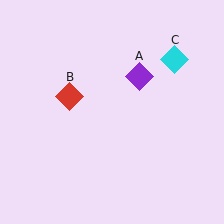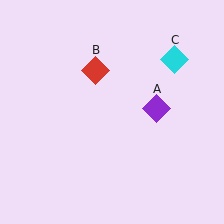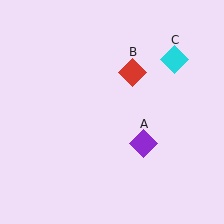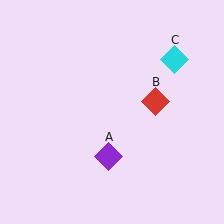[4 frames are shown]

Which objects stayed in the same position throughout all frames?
Cyan diamond (object C) remained stationary.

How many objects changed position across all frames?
2 objects changed position: purple diamond (object A), red diamond (object B).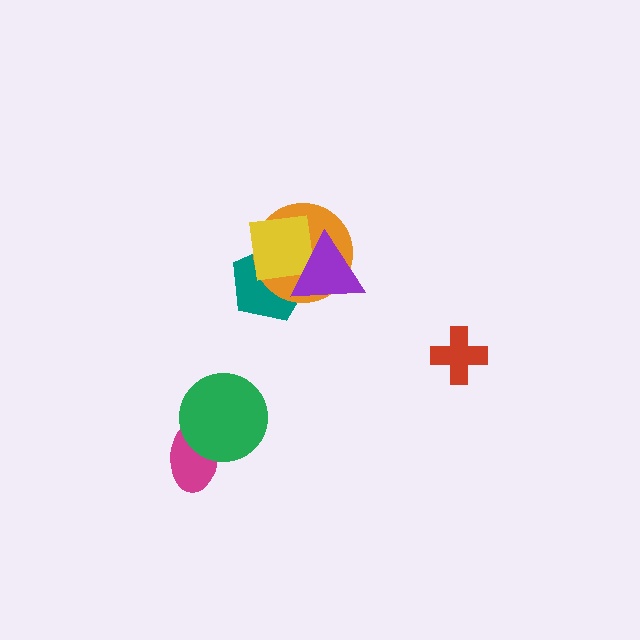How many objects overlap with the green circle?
1 object overlaps with the green circle.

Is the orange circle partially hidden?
Yes, it is partially covered by another shape.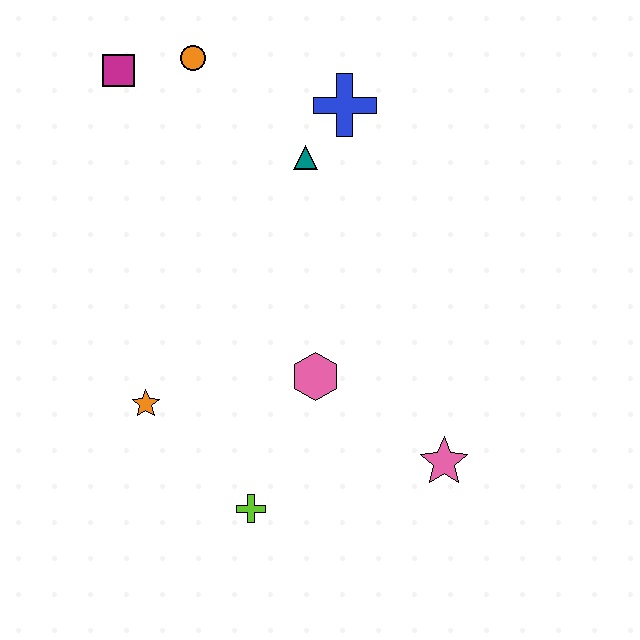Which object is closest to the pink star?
The pink hexagon is closest to the pink star.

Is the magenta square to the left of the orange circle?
Yes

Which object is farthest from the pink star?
The magenta square is farthest from the pink star.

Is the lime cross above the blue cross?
No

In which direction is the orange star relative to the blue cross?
The orange star is below the blue cross.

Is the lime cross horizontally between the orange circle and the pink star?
Yes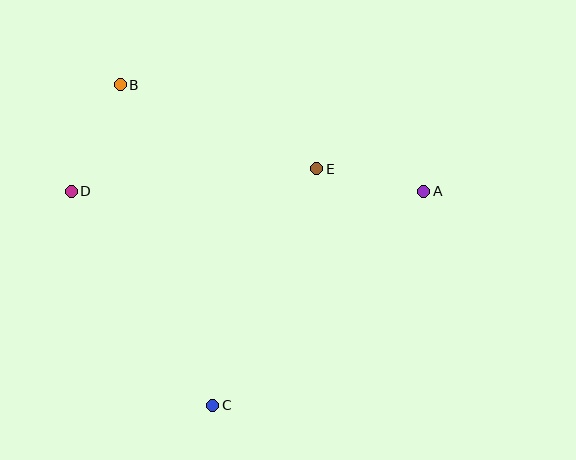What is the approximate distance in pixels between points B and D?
The distance between B and D is approximately 117 pixels.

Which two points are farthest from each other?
Points A and D are farthest from each other.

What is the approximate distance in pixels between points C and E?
The distance between C and E is approximately 259 pixels.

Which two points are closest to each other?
Points A and E are closest to each other.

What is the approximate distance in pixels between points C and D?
The distance between C and D is approximately 257 pixels.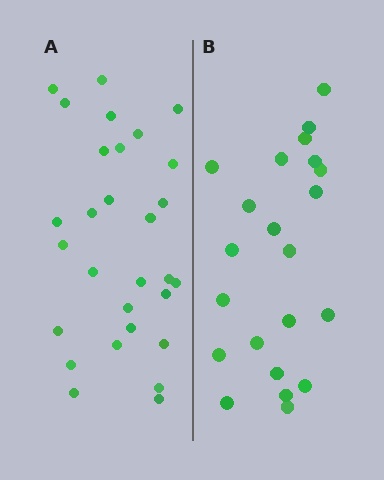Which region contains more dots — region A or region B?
Region A (the left region) has more dots.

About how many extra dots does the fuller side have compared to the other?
Region A has roughly 8 or so more dots than region B.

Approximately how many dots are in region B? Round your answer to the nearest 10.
About 20 dots. (The exact count is 22, which rounds to 20.)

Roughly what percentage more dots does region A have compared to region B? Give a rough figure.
About 30% more.